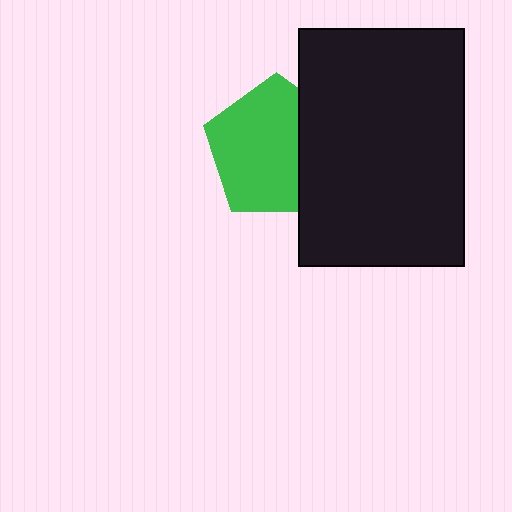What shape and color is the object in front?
The object in front is a black rectangle.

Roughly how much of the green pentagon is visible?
Most of it is visible (roughly 70%).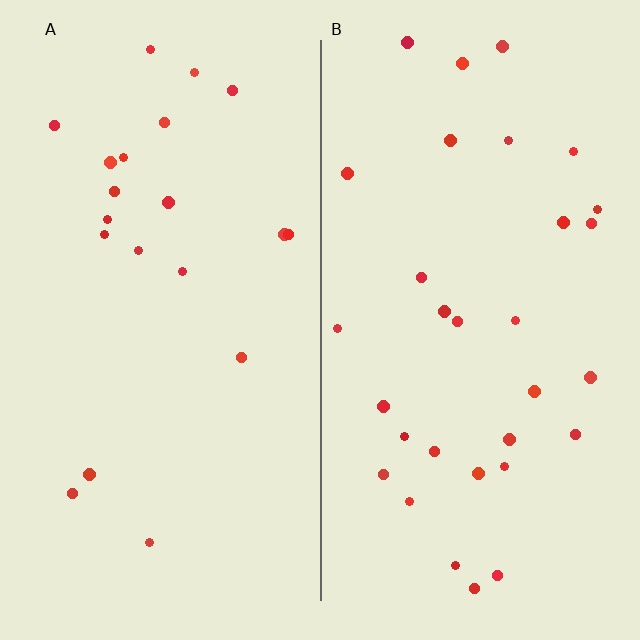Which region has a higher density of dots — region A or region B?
B (the right).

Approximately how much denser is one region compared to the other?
Approximately 1.5× — region B over region A.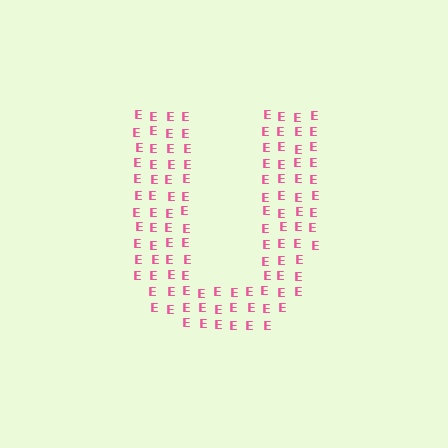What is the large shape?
The large shape is the letter U.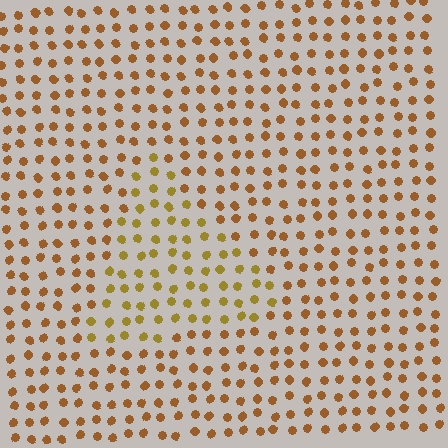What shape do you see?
I see a triangle.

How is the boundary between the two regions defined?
The boundary is defined purely by a slight shift in hue (about 22 degrees). Spacing, size, and orientation are identical on both sides.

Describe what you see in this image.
The image is filled with small brown elements in a uniform arrangement. A triangle-shaped region is visible where the elements are tinted to a slightly different hue, forming a subtle color boundary.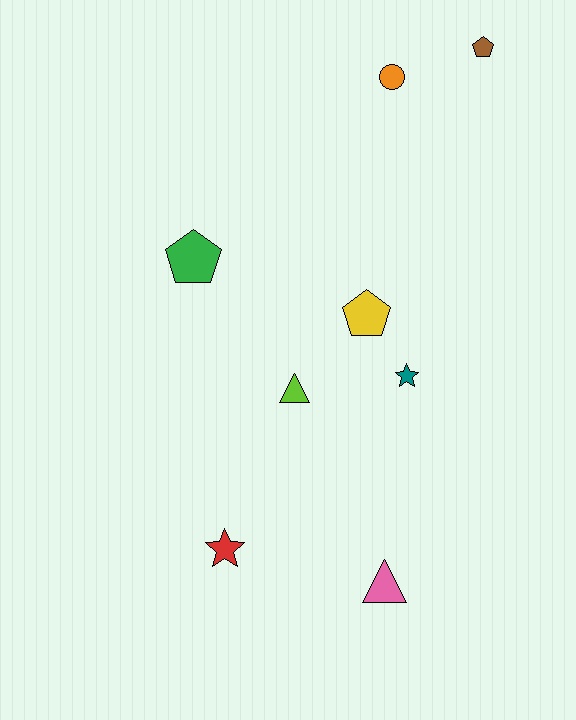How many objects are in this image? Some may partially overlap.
There are 8 objects.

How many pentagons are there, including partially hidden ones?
There are 3 pentagons.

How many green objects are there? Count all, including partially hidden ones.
There is 1 green object.